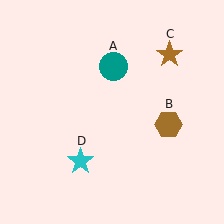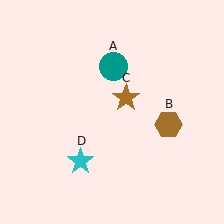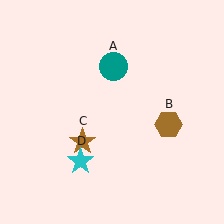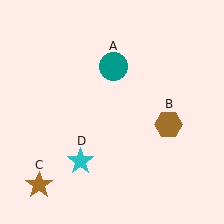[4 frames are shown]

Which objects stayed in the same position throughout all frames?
Teal circle (object A) and brown hexagon (object B) and cyan star (object D) remained stationary.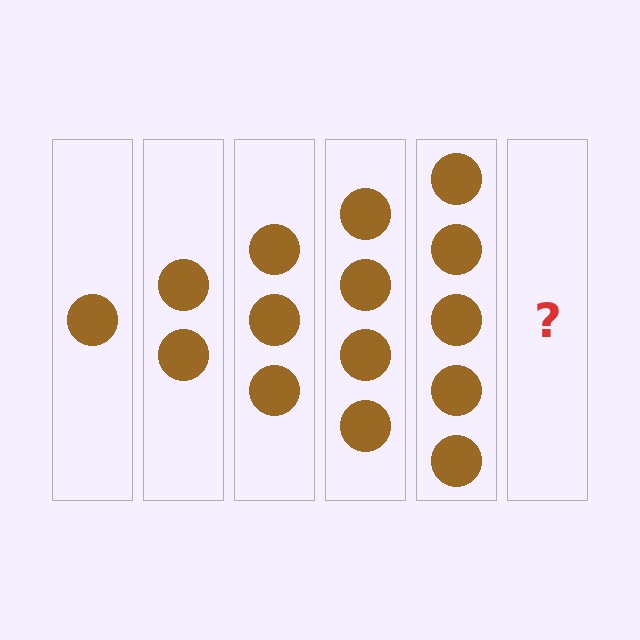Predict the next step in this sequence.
The next step is 6 circles.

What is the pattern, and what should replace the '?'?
The pattern is that each step adds one more circle. The '?' should be 6 circles.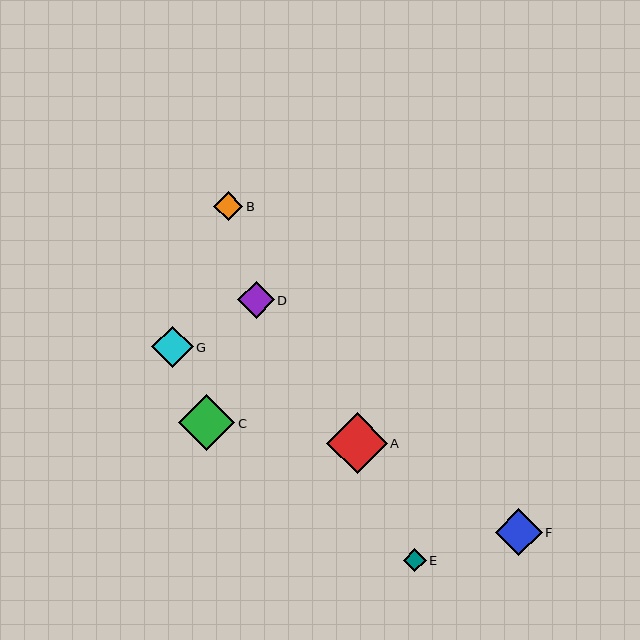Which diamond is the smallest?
Diamond E is the smallest with a size of approximately 23 pixels.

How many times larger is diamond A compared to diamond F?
Diamond A is approximately 1.3 times the size of diamond F.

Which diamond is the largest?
Diamond A is the largest with a size of approximately 61 pixels.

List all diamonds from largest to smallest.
From largest to smallest: A, C, F, G, D, B, E.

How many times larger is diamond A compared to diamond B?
Diamond A is approximately 2.1 times the size of diamond B.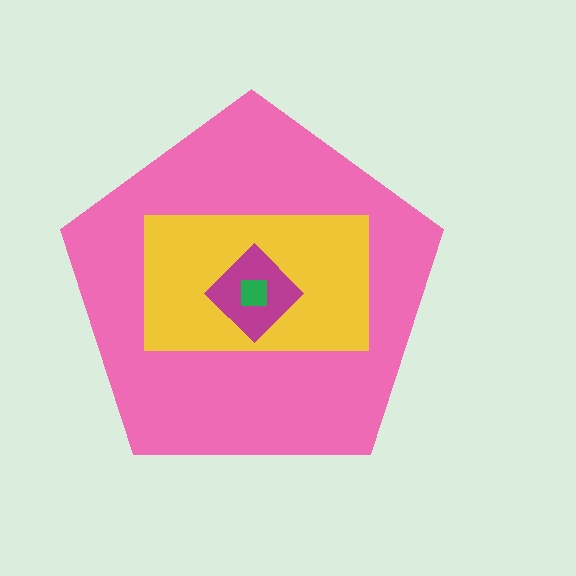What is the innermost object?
The green square.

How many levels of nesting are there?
4.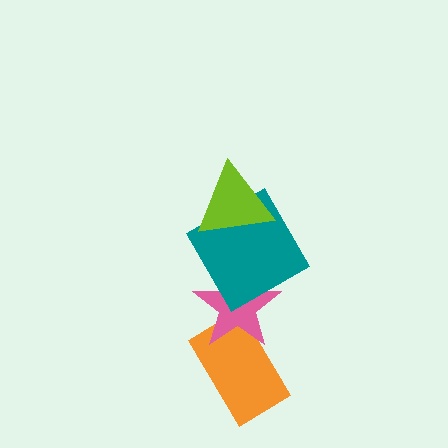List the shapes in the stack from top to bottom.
From top to bottom: the lime triangle, the teal diamond, the pink star, the orange rectangle.